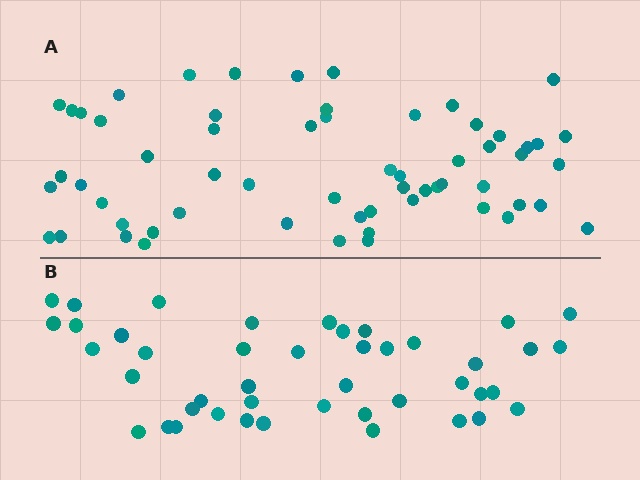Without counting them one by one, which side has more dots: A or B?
Region A (the top region) has more dots.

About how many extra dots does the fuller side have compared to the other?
Region A has approximately 15 more dots than region B.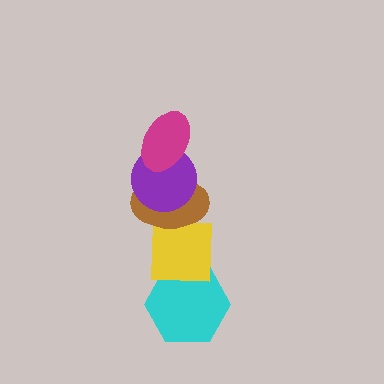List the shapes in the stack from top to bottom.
From top to bottom: the magenta ellipse, the purple circle, the brown ellipse, the yellow square, the cyan hexagon.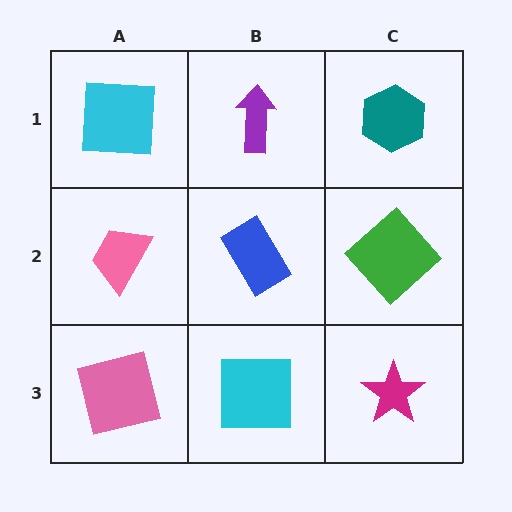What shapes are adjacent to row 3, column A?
A pink trapezoid (row 2, column A), a cyan square (row 3, column B).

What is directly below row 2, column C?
A magenta star.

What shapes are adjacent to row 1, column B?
A blue rectangle (row 2, column B), a cyan square (row 1, column A), a teal hexagon (row 1, column C).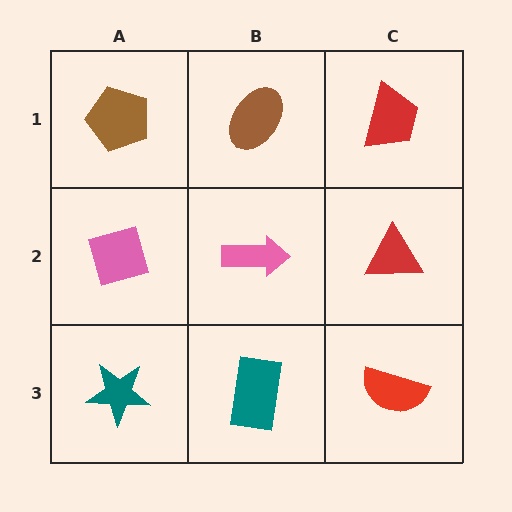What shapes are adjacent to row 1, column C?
A red triangle (row 2, column C), a brown ellipse (row 1, column B).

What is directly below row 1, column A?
A pink diamond.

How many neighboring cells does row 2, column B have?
4.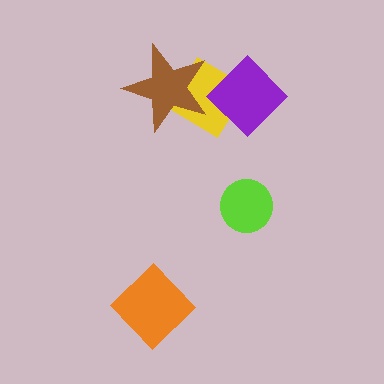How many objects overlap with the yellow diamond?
2 objects overlap with the yellow diamond.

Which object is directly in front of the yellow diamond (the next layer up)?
The brown star is directly in front of the yellow diamond.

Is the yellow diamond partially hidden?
Yes, it is partially covered by another shape.